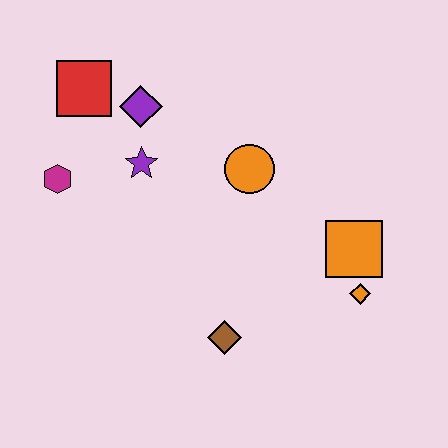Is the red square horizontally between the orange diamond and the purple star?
No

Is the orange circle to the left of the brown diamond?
No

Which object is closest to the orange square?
The orange diamond is closest to the orange square.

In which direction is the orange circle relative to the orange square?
The orange circle is to the left of the orange square.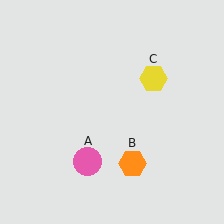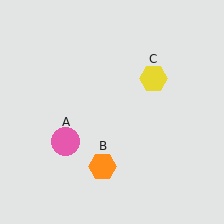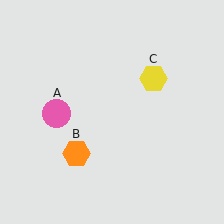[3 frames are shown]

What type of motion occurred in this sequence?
The pink circle (object A), orange hexagon (object B) rotated clockwise around the center of the scene.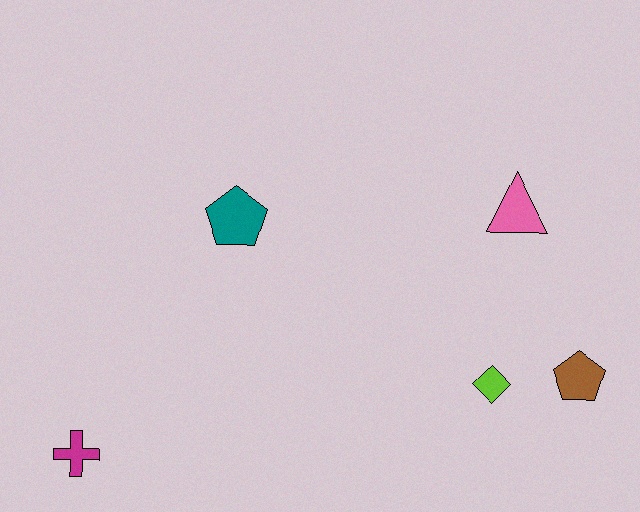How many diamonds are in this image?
There is 1 diamond.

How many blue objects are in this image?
There are no blue objects.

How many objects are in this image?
There are 5 objects.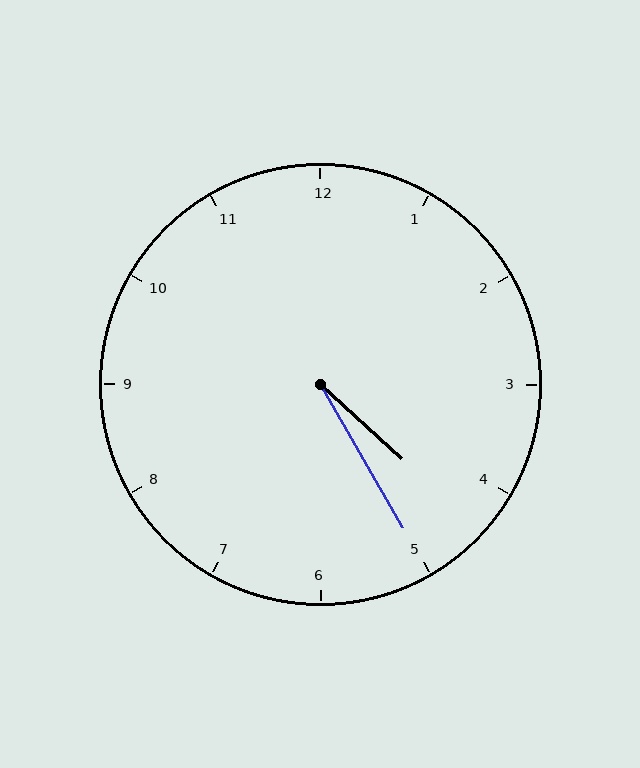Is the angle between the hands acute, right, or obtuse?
It is acute.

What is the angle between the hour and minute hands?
Approximately 18 degrees.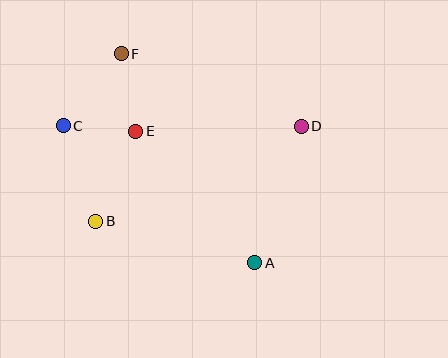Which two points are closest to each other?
Points C and E are closest to each other.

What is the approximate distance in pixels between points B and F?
The distance between B and F is approximately 170 pixels.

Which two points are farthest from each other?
Points A and F are farthest from each other.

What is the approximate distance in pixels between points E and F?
The distance between E and F is approximately 79 pixels.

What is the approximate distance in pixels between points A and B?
The distance between A and B is approximately 164 pixels.